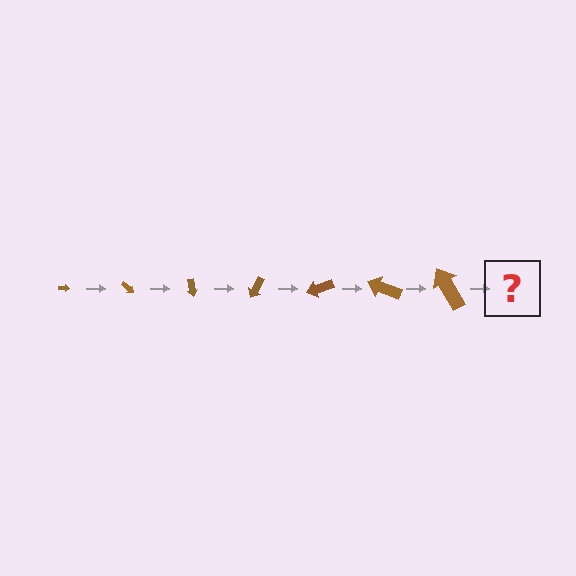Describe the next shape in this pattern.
It should be an arrow, larger than the previous one and rotated 280 degrees from the start.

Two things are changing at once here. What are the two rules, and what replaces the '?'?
The two rules are that the arrow grows larger each step and it rotates 40 degrees each step. The '?' should be an arrow, larger than the previous one and rotated 280 degrees from the start.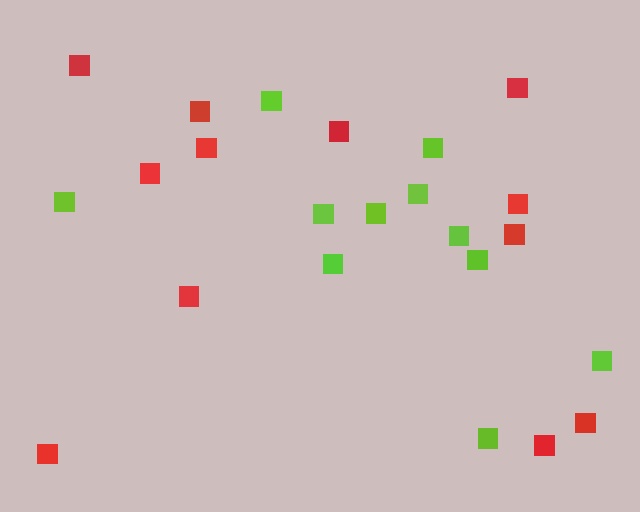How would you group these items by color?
There are 2 groups: one group of red squares (12) and one group of lime squares (11).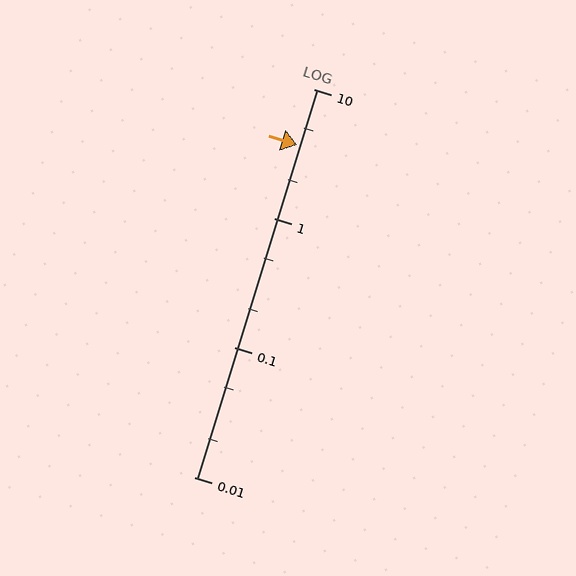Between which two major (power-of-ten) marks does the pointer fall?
The pointer is between 1 and 10.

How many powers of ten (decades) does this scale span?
The scale spans 3 decades, from 0.01 to 10.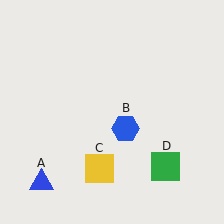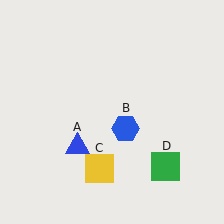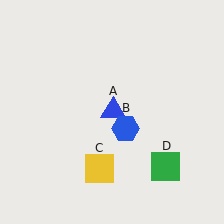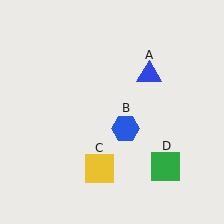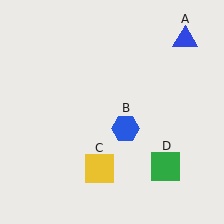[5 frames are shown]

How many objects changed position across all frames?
1 object changed position: blue triangle (object A).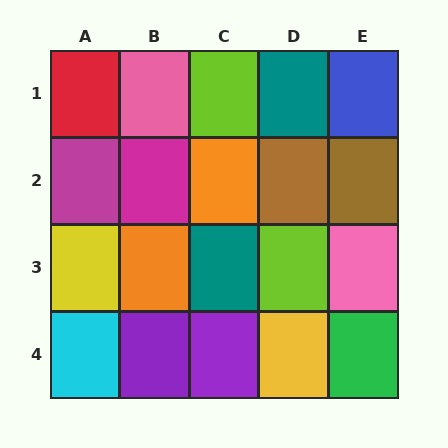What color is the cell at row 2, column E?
Brown.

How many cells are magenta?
2 cells are magenta.